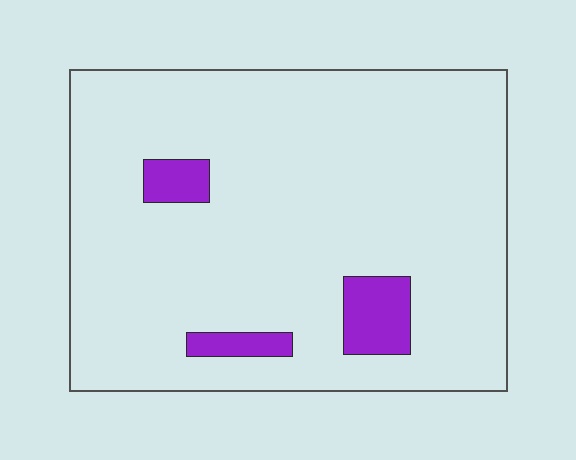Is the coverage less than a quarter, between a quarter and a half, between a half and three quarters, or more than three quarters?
Less than a quarter.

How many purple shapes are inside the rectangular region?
3.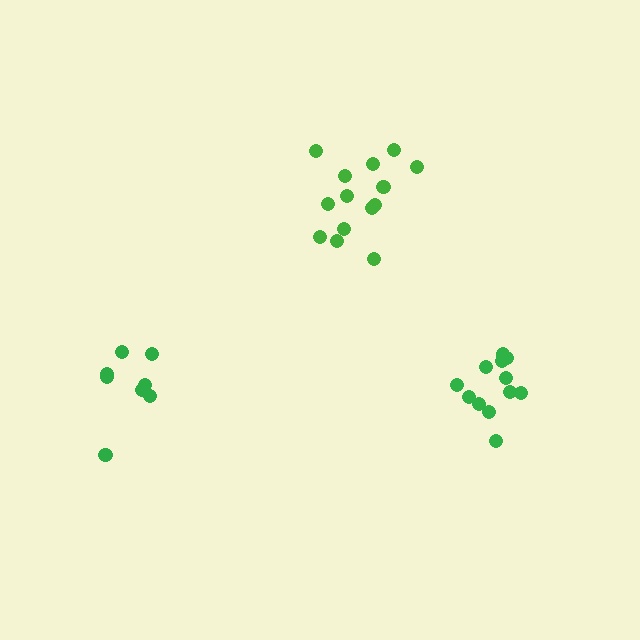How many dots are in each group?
Group 1: 14 dots, Group 2: 13 dots, Group 3: 8 dots (35 total).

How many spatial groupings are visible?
There are 3 spatial groupings.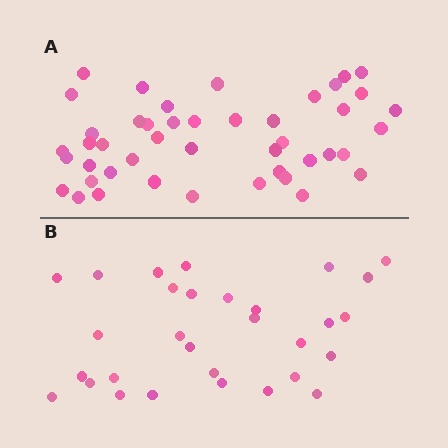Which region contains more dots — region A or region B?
Region A (the top region) has more dots.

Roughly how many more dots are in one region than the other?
Region A has approximately 15 more dots than region B.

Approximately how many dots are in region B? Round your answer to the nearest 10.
About 30 dots.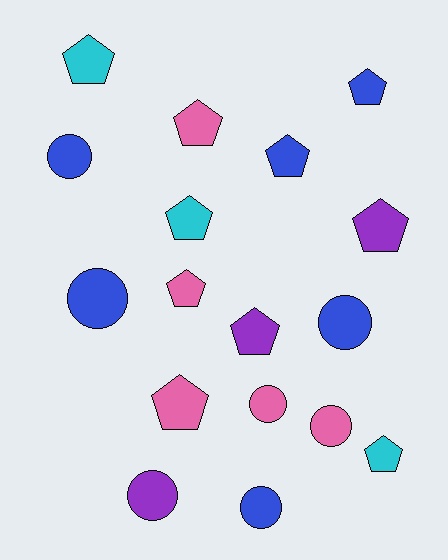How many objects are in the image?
There are 17 objects.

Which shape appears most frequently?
Pentagon, with 10 objects.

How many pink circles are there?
There are 2 pink circles.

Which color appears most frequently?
Blue, with 6 objects.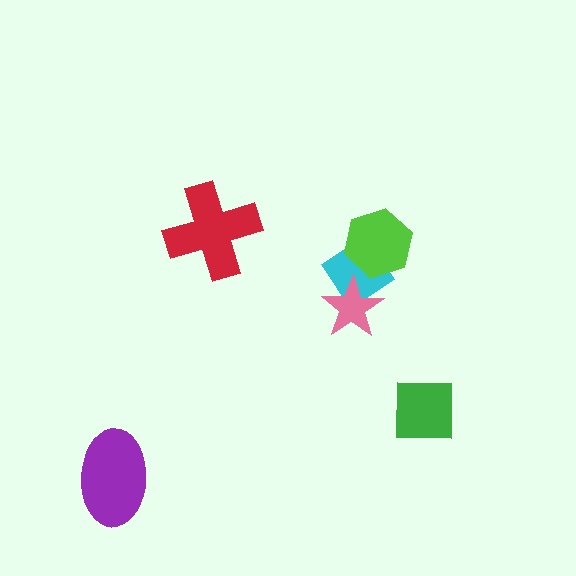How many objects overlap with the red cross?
0 objects overlap with the red cross.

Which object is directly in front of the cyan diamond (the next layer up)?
The lime hexagon is directly in front of the cyan diamond.